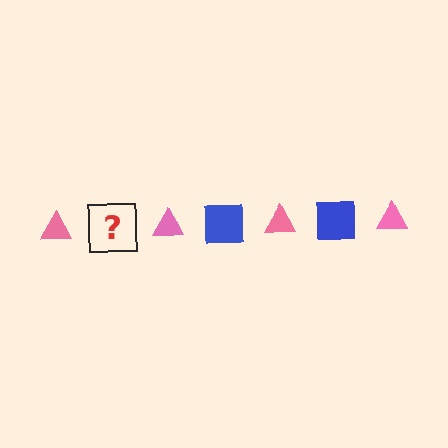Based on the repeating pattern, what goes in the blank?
The blank should be a blue square.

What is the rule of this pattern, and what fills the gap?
The rule is that the pattern alternates between pink triangle and blue square. The gap should be filled with a blue square.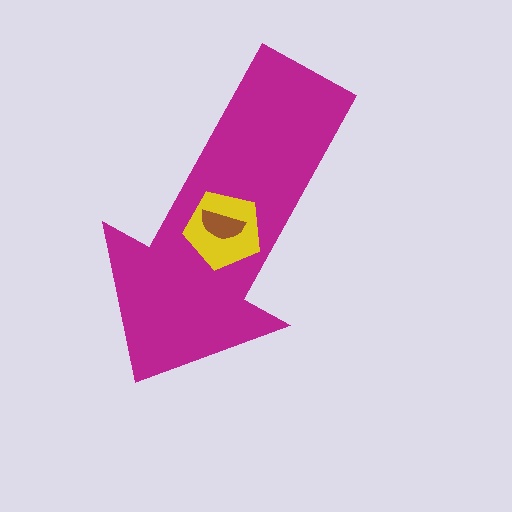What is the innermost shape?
The brown semicircle.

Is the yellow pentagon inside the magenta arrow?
Yes.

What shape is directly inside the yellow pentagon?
The brown semicircle.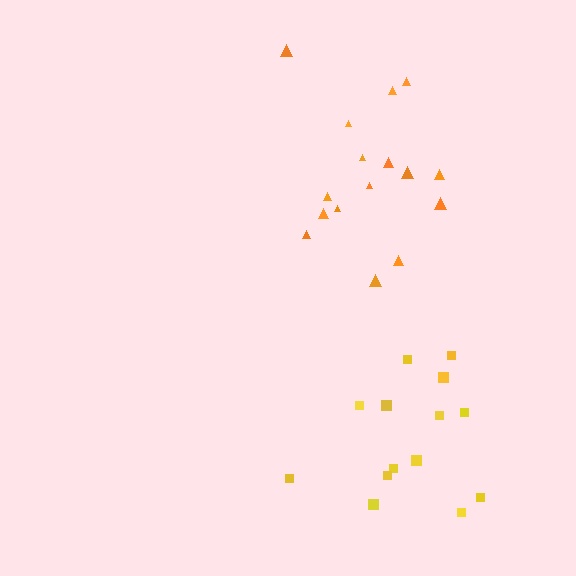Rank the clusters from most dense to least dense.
orange, yellow.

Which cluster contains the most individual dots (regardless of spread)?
Orange (16).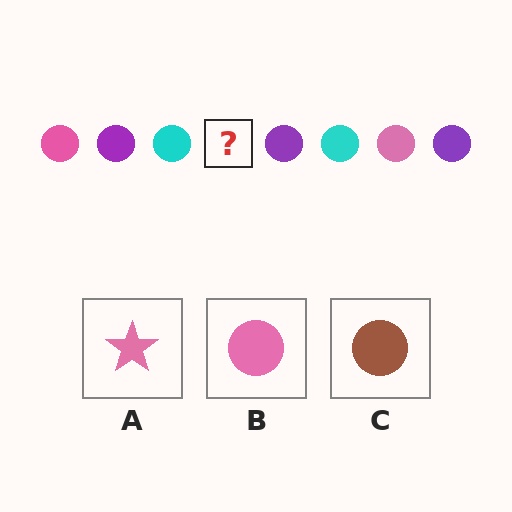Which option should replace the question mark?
Option B.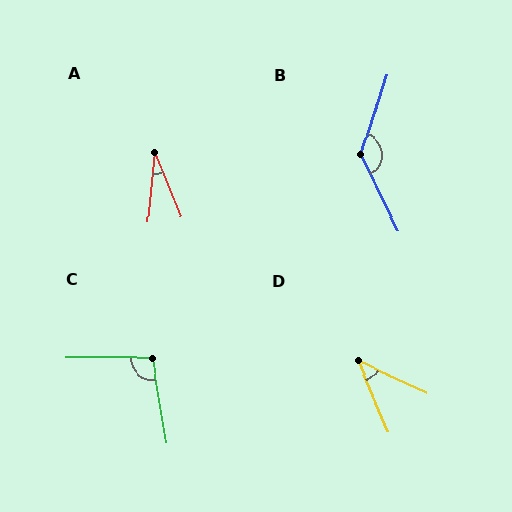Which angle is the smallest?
A, at approximately 27 degrees.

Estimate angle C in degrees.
Approximately 100 degrees.